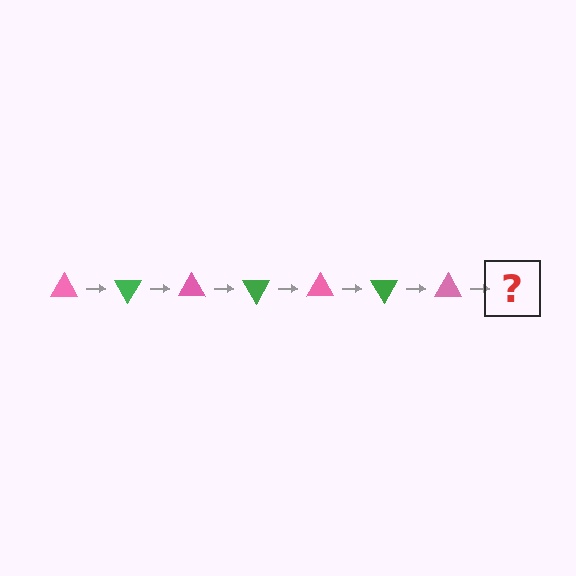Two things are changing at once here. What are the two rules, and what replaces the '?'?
The two rules are that it rotates 60 degrees each step and the color cycles through pink and green. The '?' should be a green triangle, rotated 420 degrees from the start.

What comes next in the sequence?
The next element should be a green triangle, rotated 420 degrees from the start.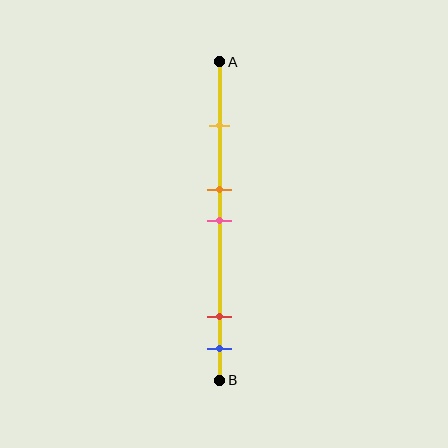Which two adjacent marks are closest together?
The orange and pink marks are the closest adjacent pair.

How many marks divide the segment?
There are 5 marks dividing the segment.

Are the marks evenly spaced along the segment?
No, the marks are not evenly spaced.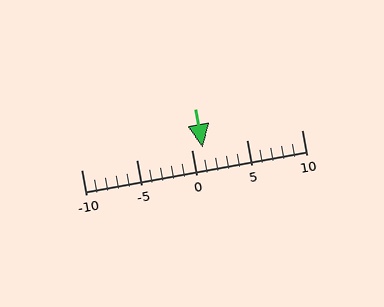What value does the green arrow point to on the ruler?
The green arrow points to approximately 1.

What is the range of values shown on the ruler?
The ruler shows values from -10 to 10.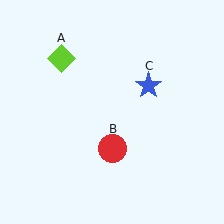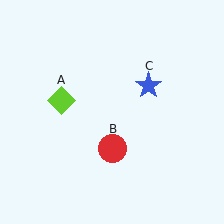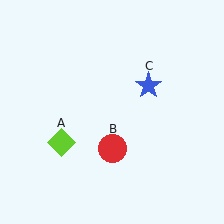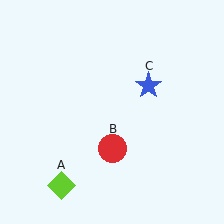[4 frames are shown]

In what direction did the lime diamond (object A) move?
The lime diamond (object A) moved down.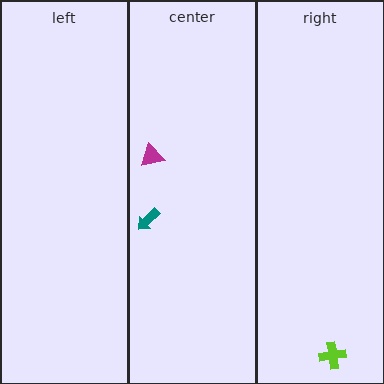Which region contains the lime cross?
The right region.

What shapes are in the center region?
The magenta triangle, the teal arrow.